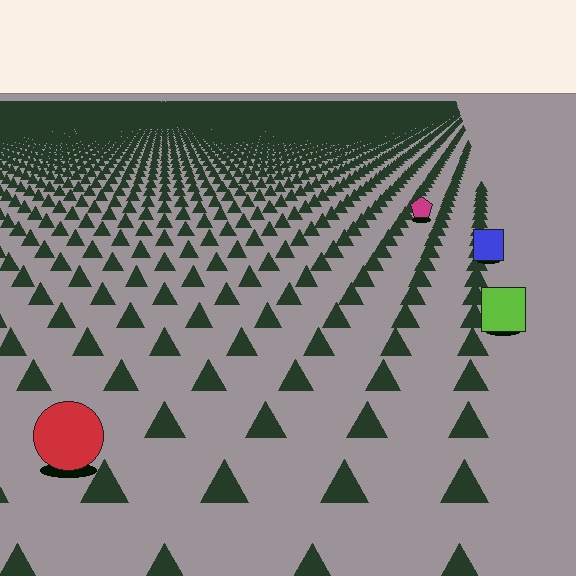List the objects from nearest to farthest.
From nearest to farthest: the red circle, the lime square, the blue square, the magenta pentagon.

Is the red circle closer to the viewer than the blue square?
Yes. The red circle is closer — you can tell from the texture gradient: the ground texture is coarser near it.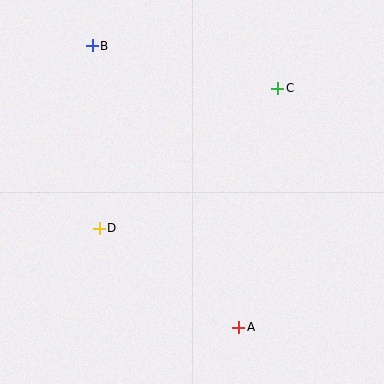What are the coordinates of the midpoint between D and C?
The midpoint between D and C is at (188, 158).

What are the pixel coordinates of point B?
Point B is at (92, 46).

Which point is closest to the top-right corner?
Point C is closest to the top-right corner.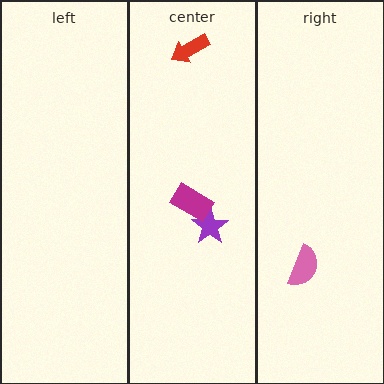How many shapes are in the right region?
1.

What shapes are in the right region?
The pink semicircle.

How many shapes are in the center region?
3.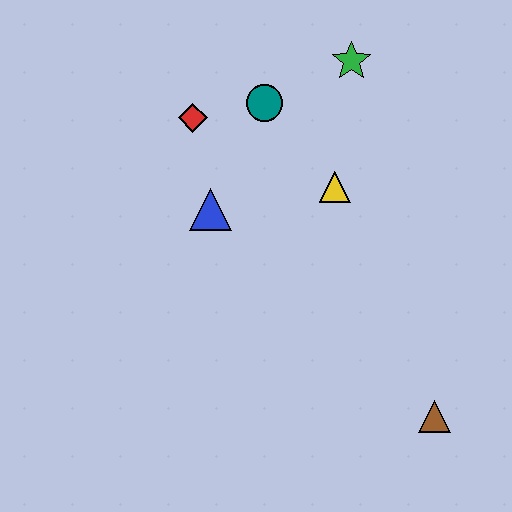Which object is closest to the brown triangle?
The yellow triangle is closest to the brown triangle.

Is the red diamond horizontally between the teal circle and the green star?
No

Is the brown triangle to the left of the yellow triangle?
No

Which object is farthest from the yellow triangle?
The brown triangle is farthest from the yellow triangle.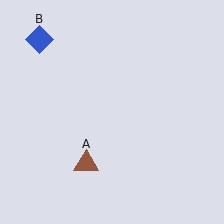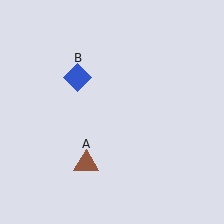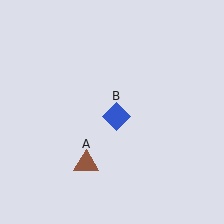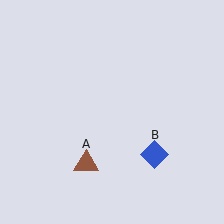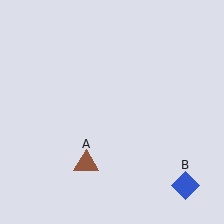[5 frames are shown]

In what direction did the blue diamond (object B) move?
The blue diamond (object B) moved down and to the right.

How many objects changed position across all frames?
1 object changed position: blue diamond (object B).